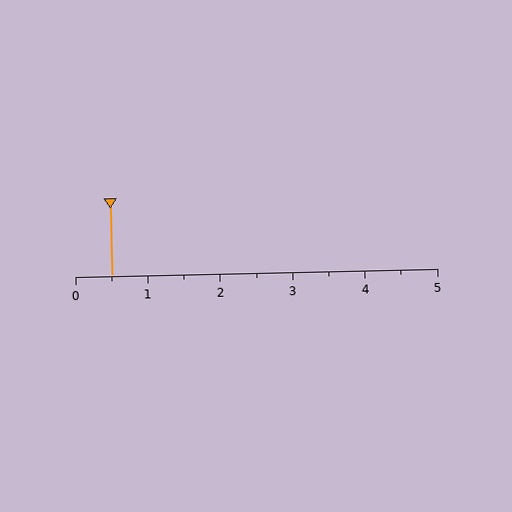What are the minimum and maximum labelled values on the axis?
The axis runs from 0 to 5.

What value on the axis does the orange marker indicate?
The marker indicates approximately 0.5.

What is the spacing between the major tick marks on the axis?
The major ticks are spaced 1 apart.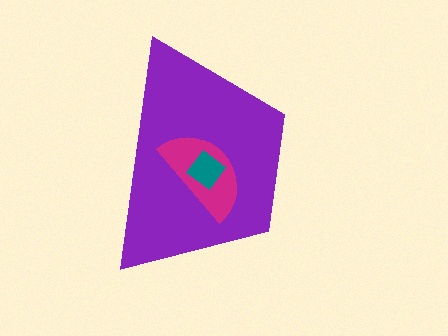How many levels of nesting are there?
3.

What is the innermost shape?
The teal diamond.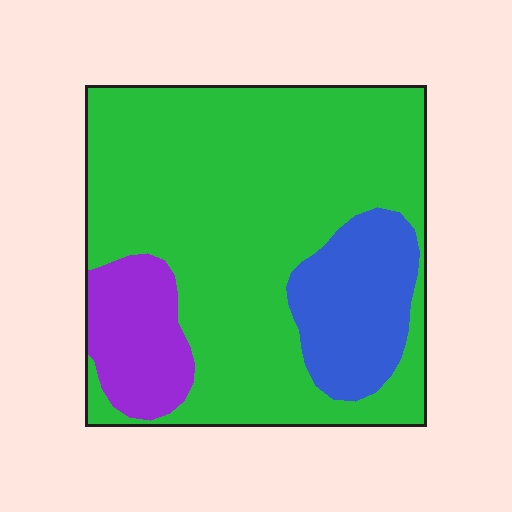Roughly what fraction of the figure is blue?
Blue takes up about one sixth (1/6) of the figure.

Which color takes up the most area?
Green, at roughly 70%.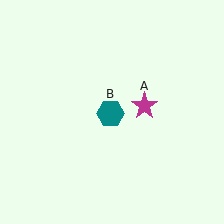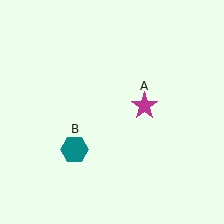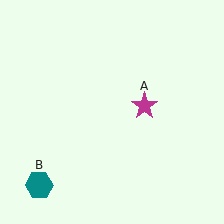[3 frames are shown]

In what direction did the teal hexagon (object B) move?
The teal hexagon (object B) moved down and to the left.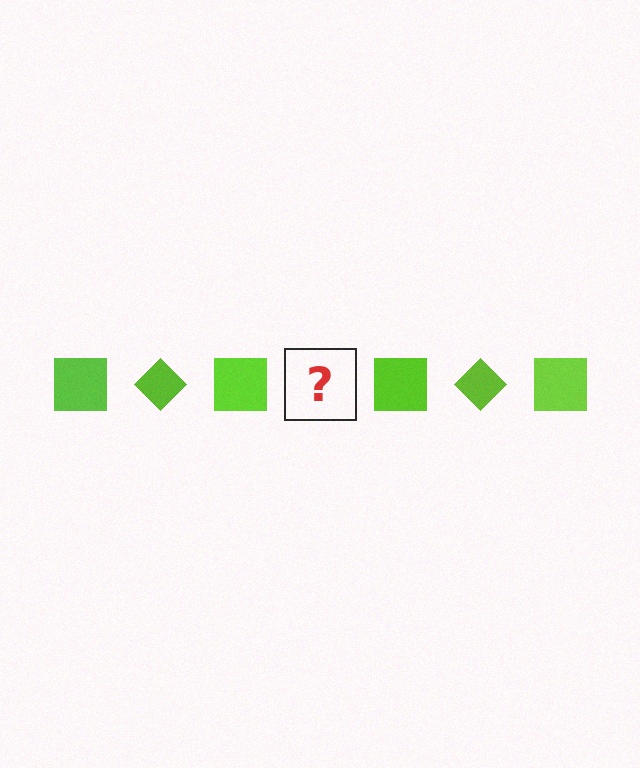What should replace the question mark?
The question mark should be replaced with a lime diamond.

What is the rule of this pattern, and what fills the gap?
The rule is that the pattern cycles through square, diamond shapes in lime. The gap should be filled with a lime diamond.